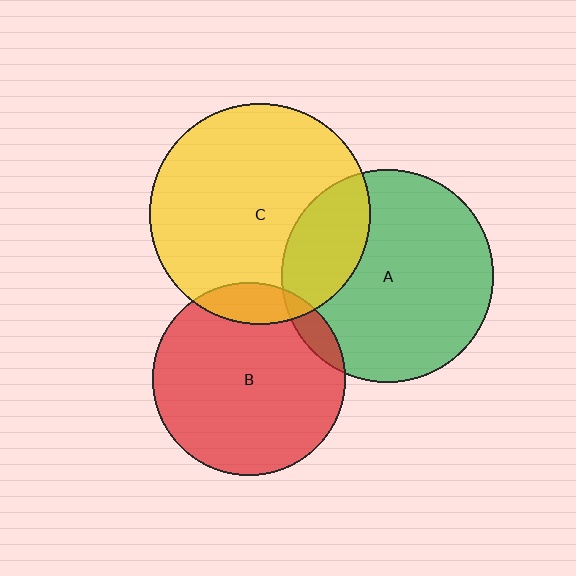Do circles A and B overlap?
Yes.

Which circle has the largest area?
Circle C (yellow).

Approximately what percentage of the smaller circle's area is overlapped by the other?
Approximately 5%.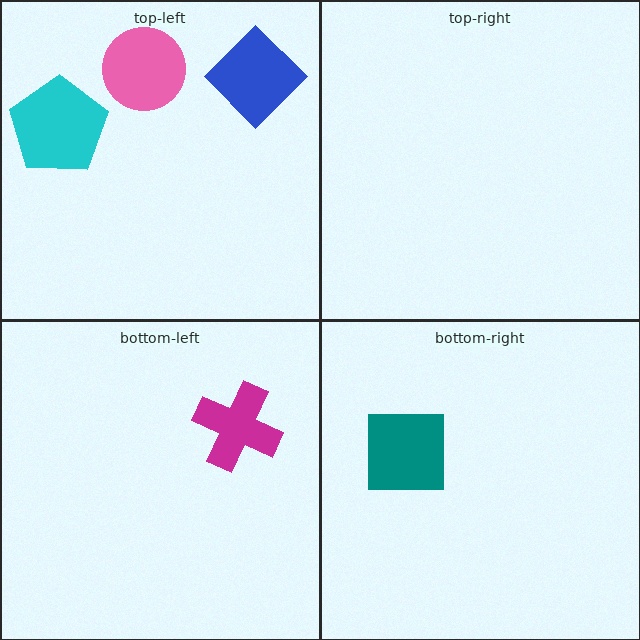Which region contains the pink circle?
The top-left region.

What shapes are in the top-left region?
The cyan pentagon, the blue diamond, the pink circle.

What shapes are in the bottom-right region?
The teal square.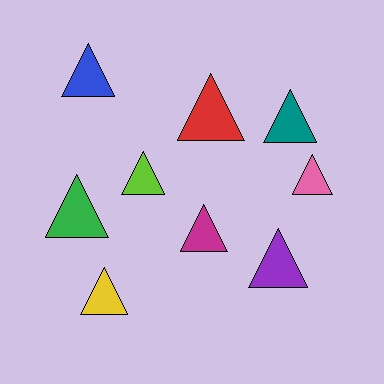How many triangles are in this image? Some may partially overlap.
There are 9 triangles.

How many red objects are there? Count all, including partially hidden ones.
There is 1 red object.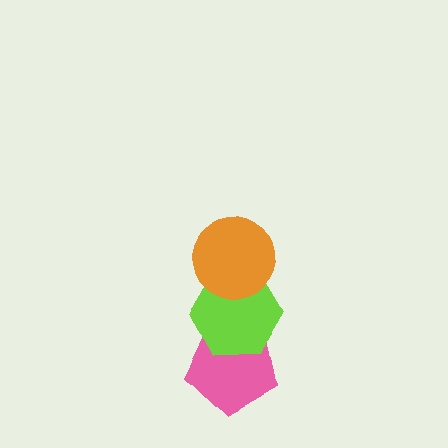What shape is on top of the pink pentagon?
The lime hexagon is on top of the pink pentagon.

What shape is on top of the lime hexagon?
The orange circle is on top of the lime hexagon.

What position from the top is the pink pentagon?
The pink pentagon is 3rd from the top.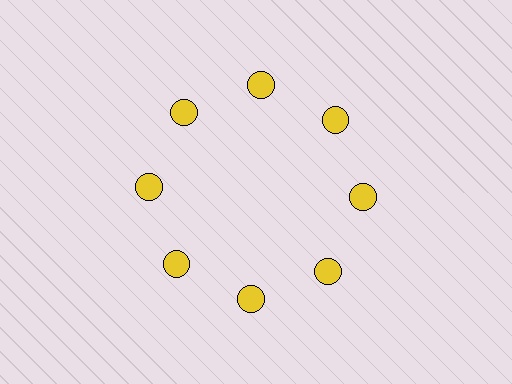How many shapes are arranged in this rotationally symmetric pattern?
There are 8 shapes, arranged in 8 groups of 1.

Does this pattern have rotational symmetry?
Yes, this pattern has 8-fold rotational symmetry. It looks the same after rotating 45 degrees around the center.